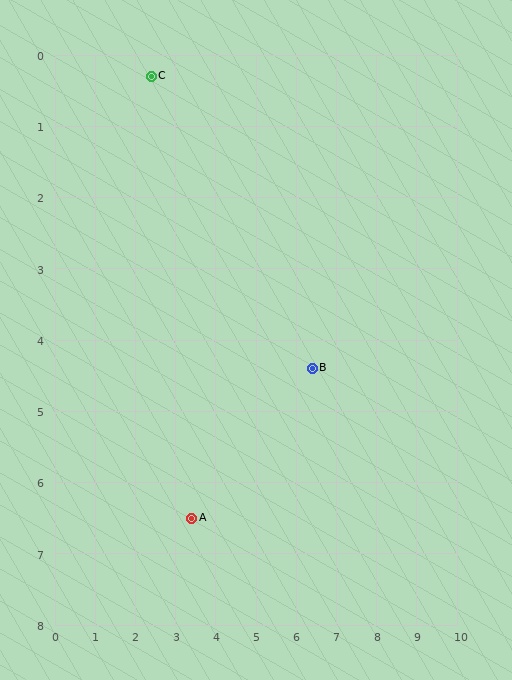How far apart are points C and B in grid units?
Points C and B are about 5.7 grid units apart.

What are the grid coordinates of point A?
Point A is at approximately (3.4, 6.5).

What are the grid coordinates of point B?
Point B is at approximately (6.4, 4.4).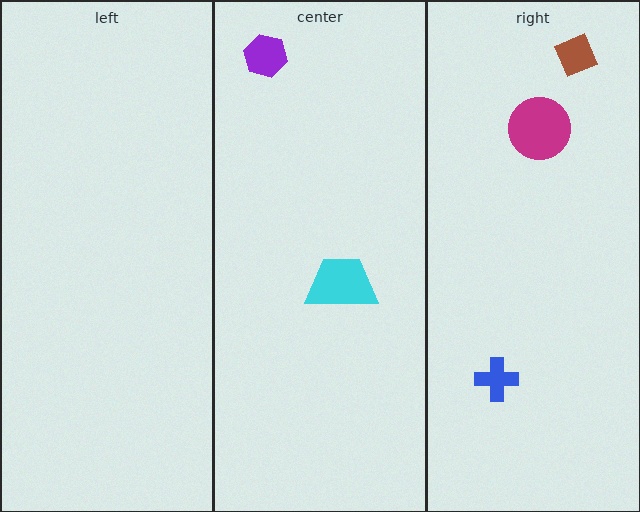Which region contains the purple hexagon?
The center region.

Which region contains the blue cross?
The right region.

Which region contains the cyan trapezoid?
The center region.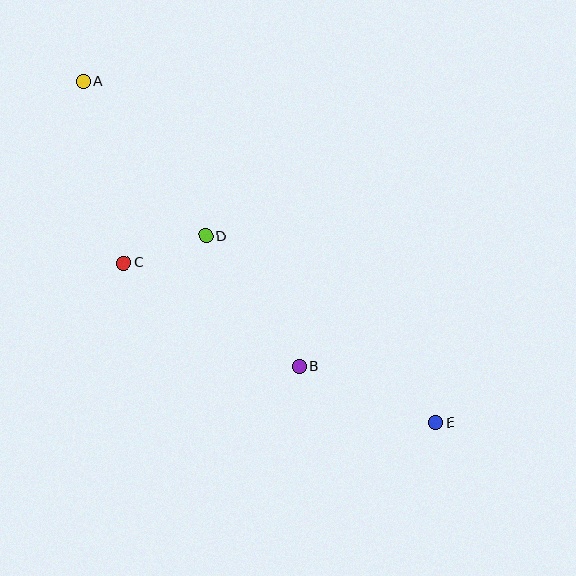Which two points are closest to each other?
Points C and D are closest to each other.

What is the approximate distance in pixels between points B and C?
The distance between B and C is approximately 204 pixels.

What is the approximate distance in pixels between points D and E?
The distance between D and E is approximately 296 pixels.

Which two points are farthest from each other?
Points A and E are farthest from each other.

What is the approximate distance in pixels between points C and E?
The distance between C and E is approximately 351 pixels.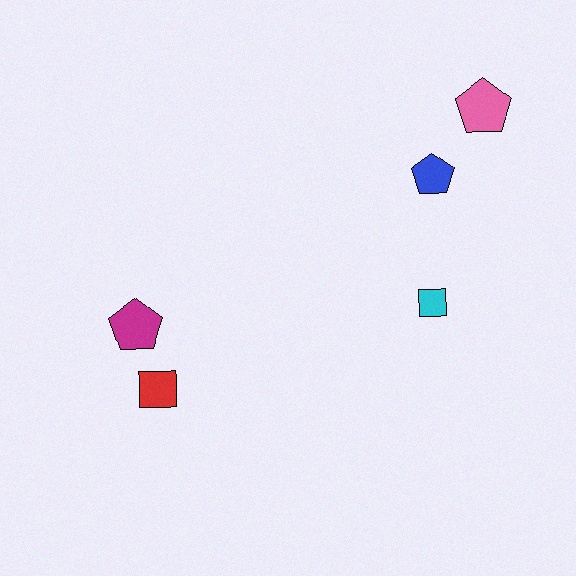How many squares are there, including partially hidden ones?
There are 2 squares.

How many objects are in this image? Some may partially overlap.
There are 5 objects.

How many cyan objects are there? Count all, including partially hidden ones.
There is 1 cyan object.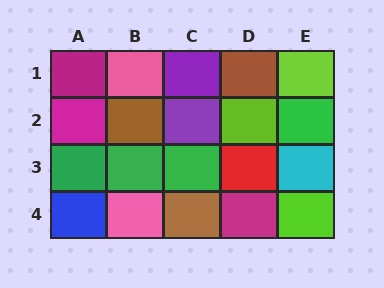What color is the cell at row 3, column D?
Red.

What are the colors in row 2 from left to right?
Magenta, brown, purple, lime, green.